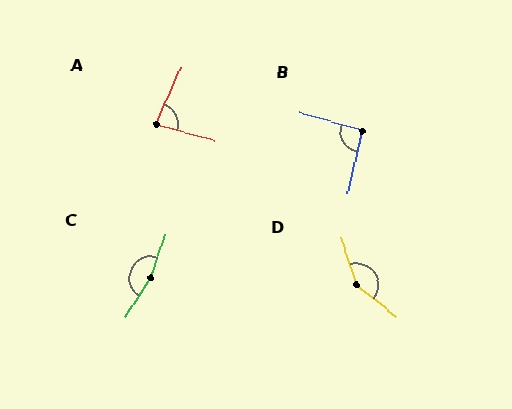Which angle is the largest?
C, at approximately 165 degrees.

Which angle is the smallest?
A, at approximately 81 degrees.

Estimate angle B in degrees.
Approximately 93 degrees.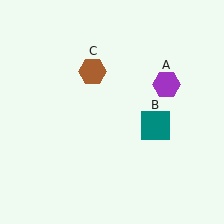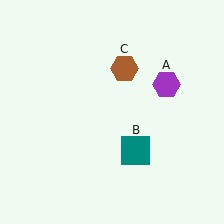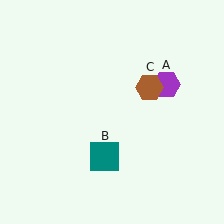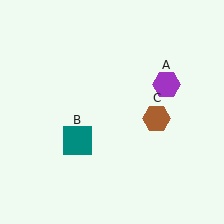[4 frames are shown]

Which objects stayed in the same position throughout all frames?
Purple hexagon (object A) remained stationary.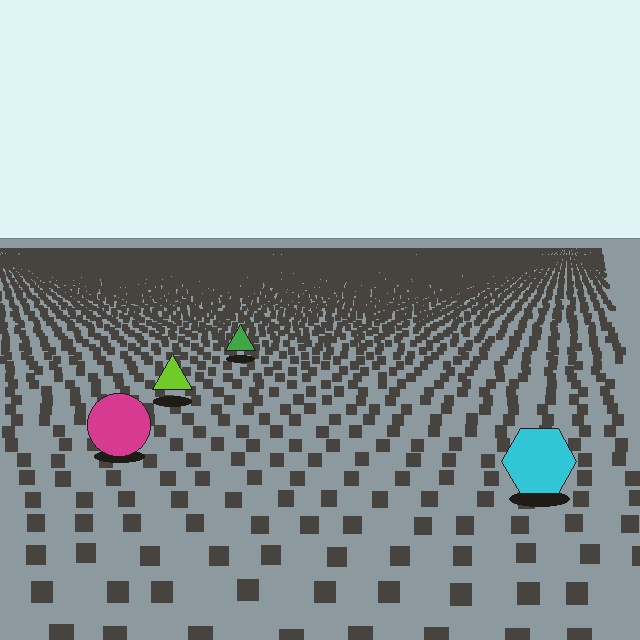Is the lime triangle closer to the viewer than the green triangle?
Yes. The lime triangle is closer — you can tell from the texture gradient: the ground texture is coarser near it.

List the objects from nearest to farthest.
From nearest to farthest: the cyan hexagon, the magenta circle, the lime triangle, the green triangle.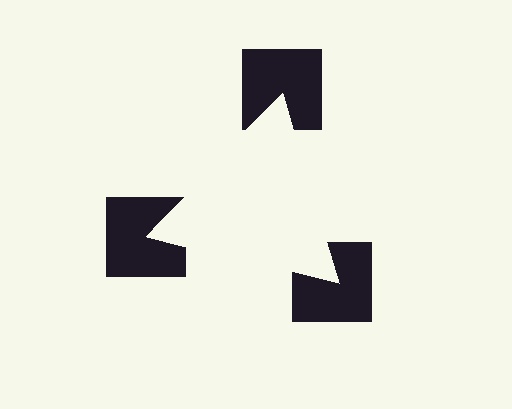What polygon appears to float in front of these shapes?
An illusory triangle — its edges are inferred from the aligned wedge cuts in the notched squares, not physically drawn.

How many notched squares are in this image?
There are 3 — one at each vertex of the illusory triangle.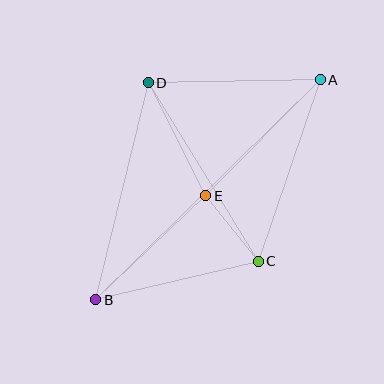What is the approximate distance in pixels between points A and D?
The distance between A and D is approximately 172 pixels.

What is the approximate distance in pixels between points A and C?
The distance between A and C is approximately 192 pixels.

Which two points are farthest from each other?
Points A and B are farthest from each other.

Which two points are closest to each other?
Points C and E are closest to each other.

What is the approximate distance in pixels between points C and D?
The distance between C and D is approximately 210 pixels.